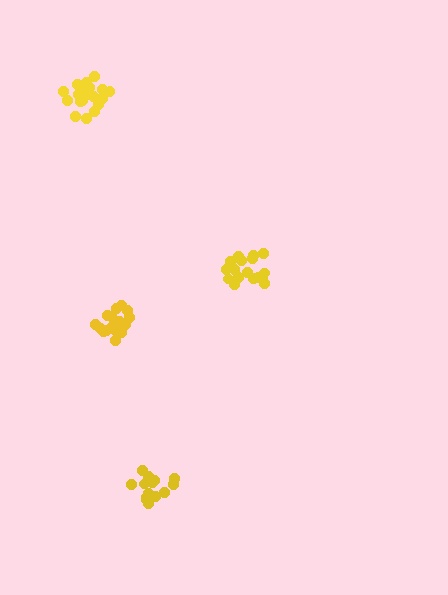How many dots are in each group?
Group 1: 19 dots, Group 2: 17 dots, Group 3: 17 dots, Group 4: 15 dots (68 total).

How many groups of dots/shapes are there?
There are 4 groups.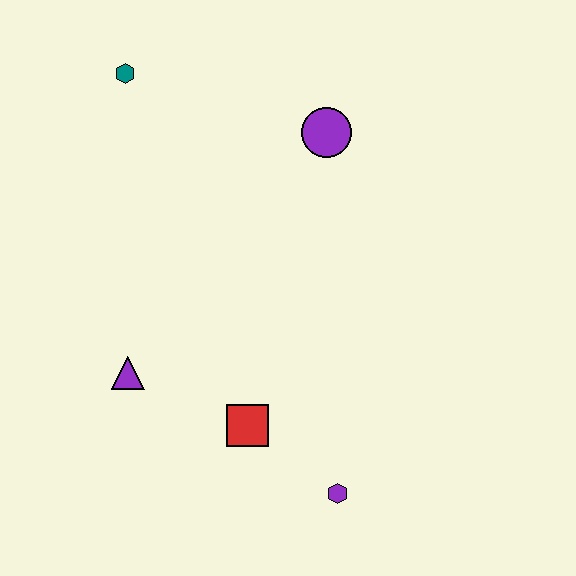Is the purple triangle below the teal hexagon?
Yes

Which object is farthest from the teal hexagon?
The purple hexagon is farthest from the teal hexagon.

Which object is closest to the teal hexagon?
The purple circle is closest to the teal hexagon.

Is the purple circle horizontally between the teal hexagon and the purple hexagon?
Yes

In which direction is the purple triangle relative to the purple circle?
The purple triangle is below the purple circle.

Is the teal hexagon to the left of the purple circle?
Yes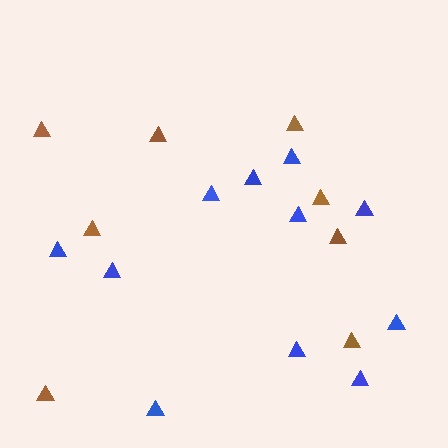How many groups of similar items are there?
There are 2 groups: one group of blue triangles (11) and one group of brown triangles (8).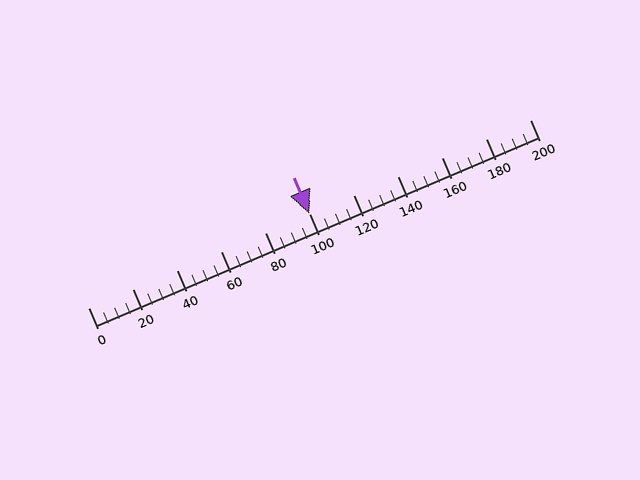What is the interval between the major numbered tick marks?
The major tick marks are spaced 20 units apart.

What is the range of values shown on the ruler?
The ruler shows values from 0 to 200.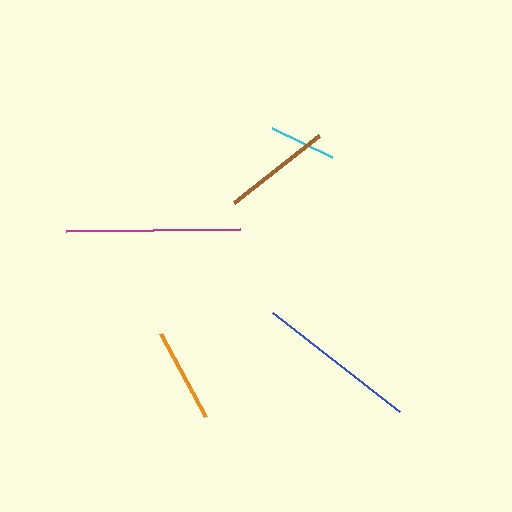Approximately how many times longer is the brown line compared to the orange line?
The brown line is approximately 1.2 times the length of the orange line.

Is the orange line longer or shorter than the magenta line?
The magenta line is longer than the orange line.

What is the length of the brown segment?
The brown segment is approximately 108 pixels long.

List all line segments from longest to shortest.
From longest to shortest: magenta, blue, brown, orange, cyan.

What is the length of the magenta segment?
The magenta segment is approximately 174 pixels long.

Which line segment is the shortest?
The cyan line is the shortest at approximately 67 pixels.